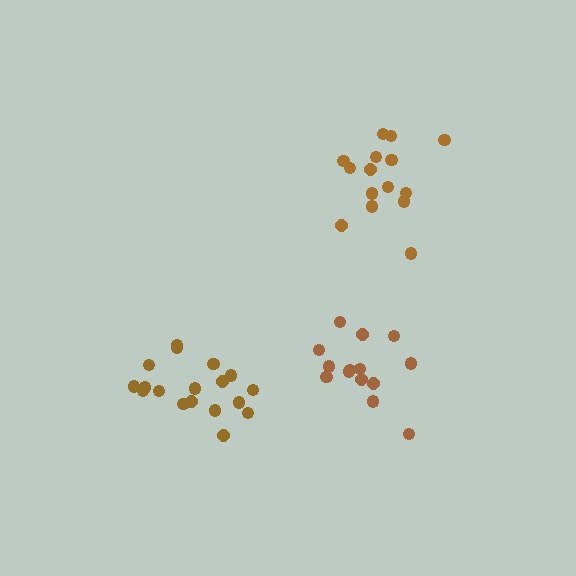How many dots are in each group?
Group 1: 15 dots, Group 2: 14 dots, Group 3: 18 dots (47 total).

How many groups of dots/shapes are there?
There are 3 groups.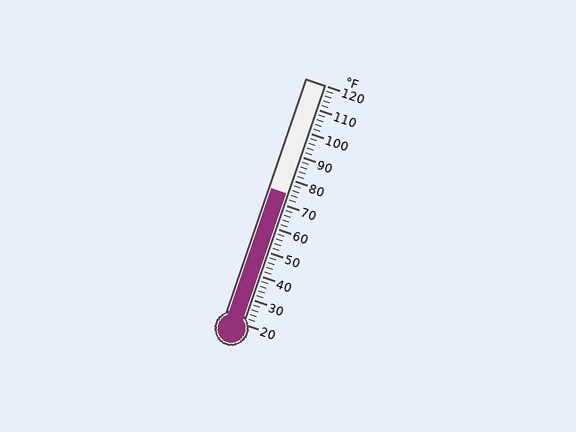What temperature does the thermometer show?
The thermometer shows approximately 74°F.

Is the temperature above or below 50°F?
The temperature is above 50°F.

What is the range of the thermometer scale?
The thermometer scale ranges from 20°F to 120°F.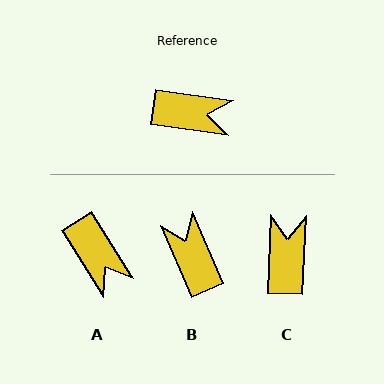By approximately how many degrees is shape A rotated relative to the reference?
Approximately 50 degrees clockwise.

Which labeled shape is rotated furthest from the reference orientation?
B, about 122 degrees away.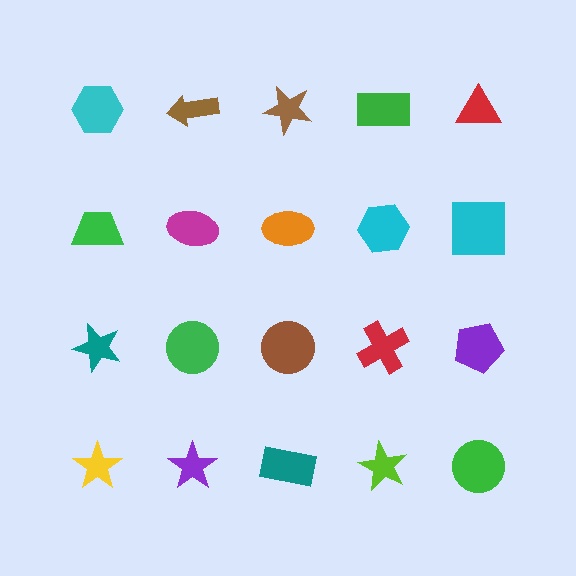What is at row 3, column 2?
A green circle.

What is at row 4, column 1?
A yellow star.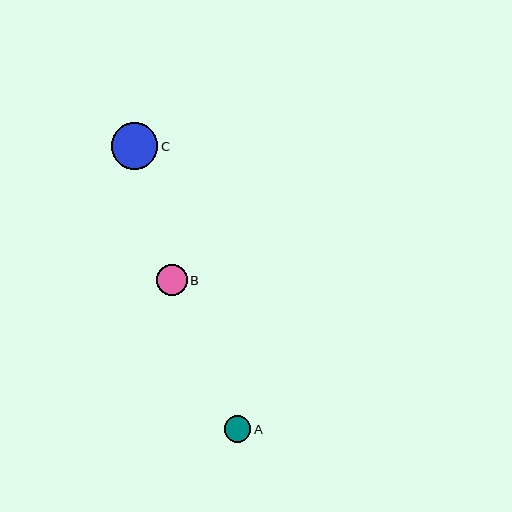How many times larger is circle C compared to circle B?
Circle C is approximately 1.5 times the size of circle B.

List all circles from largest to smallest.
From largest to smallest: C, B, A.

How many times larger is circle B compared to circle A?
Circle B is approximately 1.2 times the size of circle A.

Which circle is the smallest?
Circle A is the smallest with a size of approximately 27 pixels.